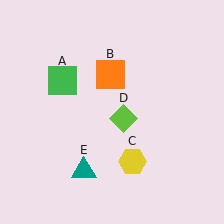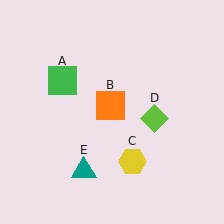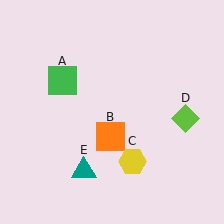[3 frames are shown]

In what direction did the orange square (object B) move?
The orange square (object B) moved down.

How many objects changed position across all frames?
2 objects changed position: orange square (object B), lime diamond (object D).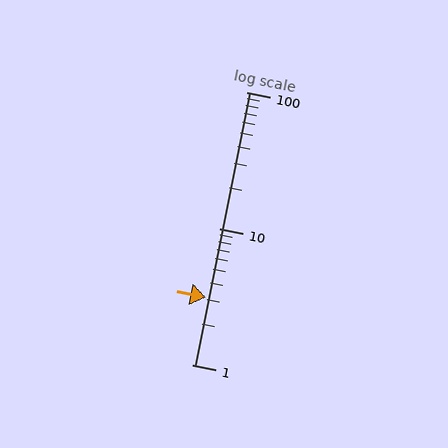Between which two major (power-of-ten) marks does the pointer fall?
The pointer is between 1 and 10.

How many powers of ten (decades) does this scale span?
The scale spans 2 decades, from 1 to 100.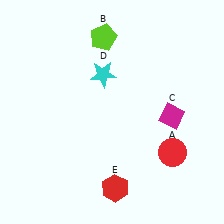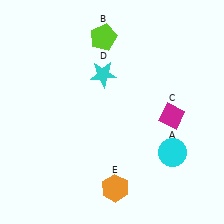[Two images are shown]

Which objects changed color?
A changed from red to cyan. E changed from red to orange.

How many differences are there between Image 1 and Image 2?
There are 2 differences between the two images.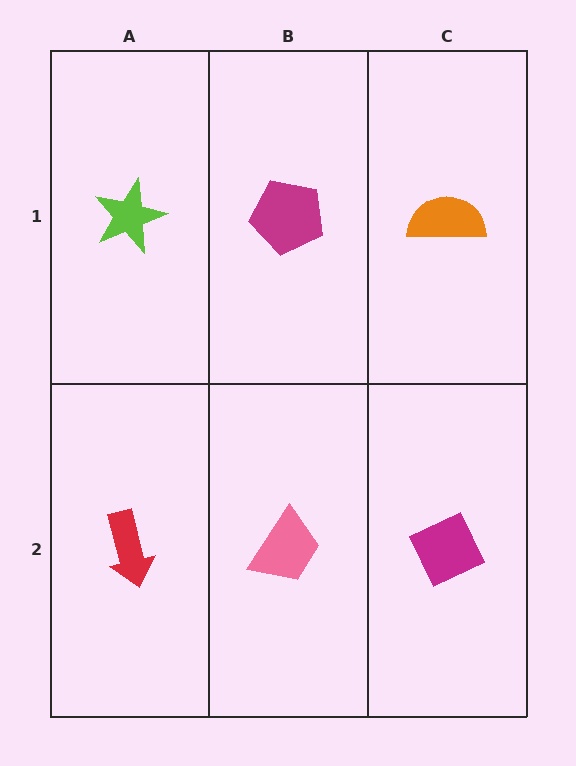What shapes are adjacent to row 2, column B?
A magenta pentagon (row 1, column B), a red arrow (row 2, column A), a magenta diamond (row 2, column C).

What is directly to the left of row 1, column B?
A lime star.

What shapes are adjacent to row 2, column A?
A lime star (row 1, column A), a pink trapezoid (row 2, column B).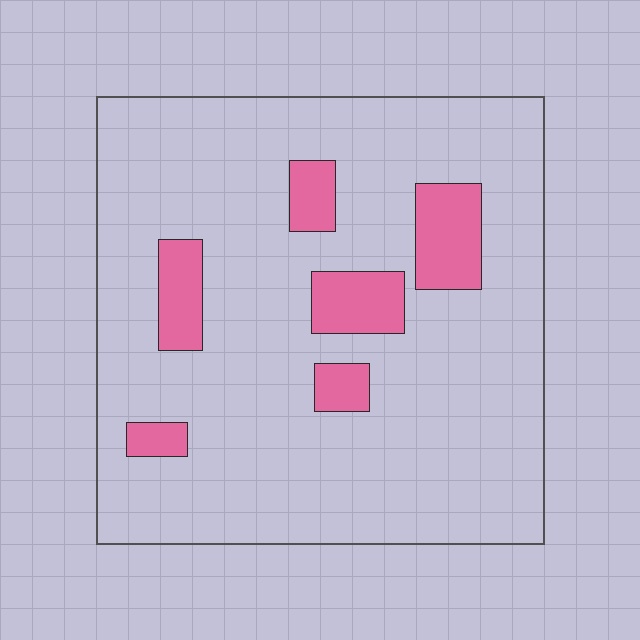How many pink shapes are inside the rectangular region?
6.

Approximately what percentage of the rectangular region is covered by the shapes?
Approximately 15%.